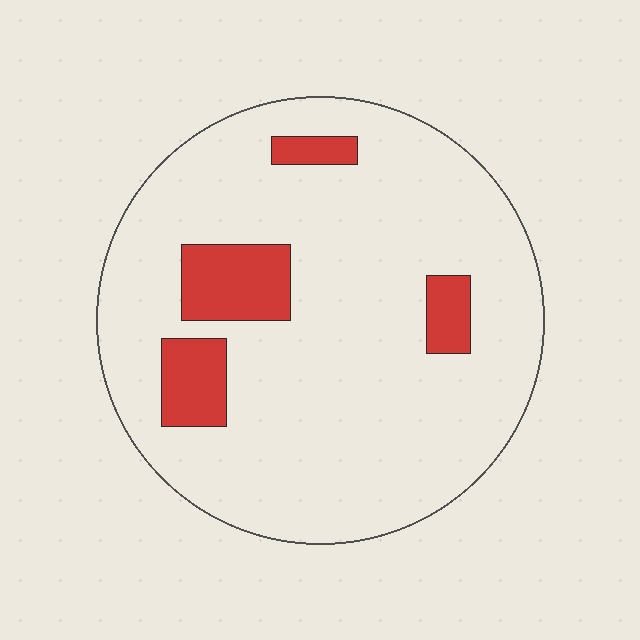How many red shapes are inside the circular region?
4.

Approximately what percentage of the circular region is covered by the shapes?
Approximately 15%.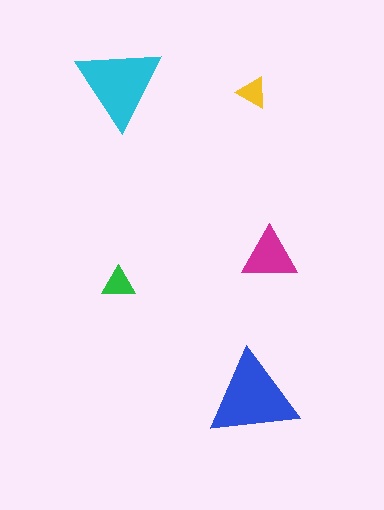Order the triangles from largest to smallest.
the blue one, the cyan one, the magenta one, the green one, the yellow one.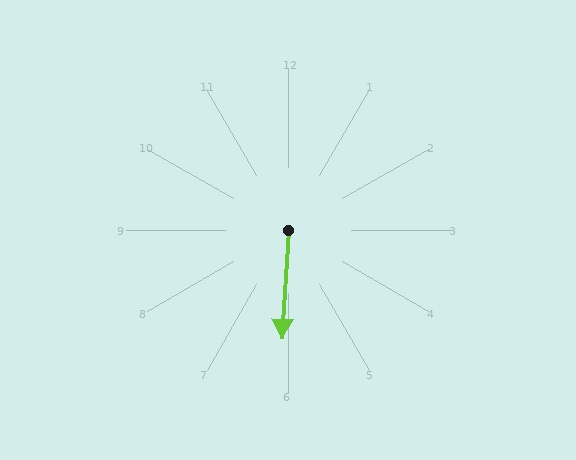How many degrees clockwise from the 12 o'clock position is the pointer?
Approximately 183 degrees.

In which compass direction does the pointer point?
South.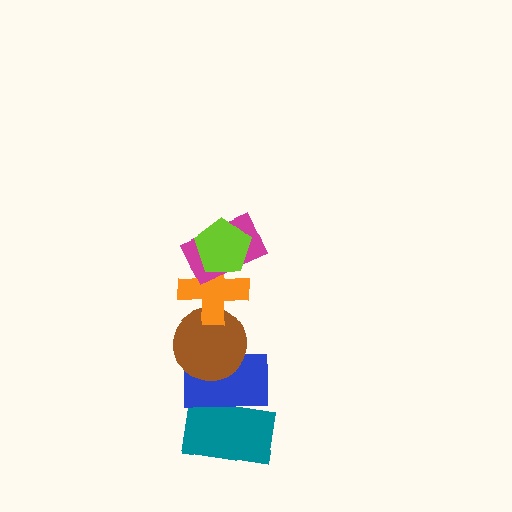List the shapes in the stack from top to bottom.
From top to bottom: the lime pentagon, the magenta rectangle, the orange cross, the brown circle, the blue rectangle, the teal rectangle.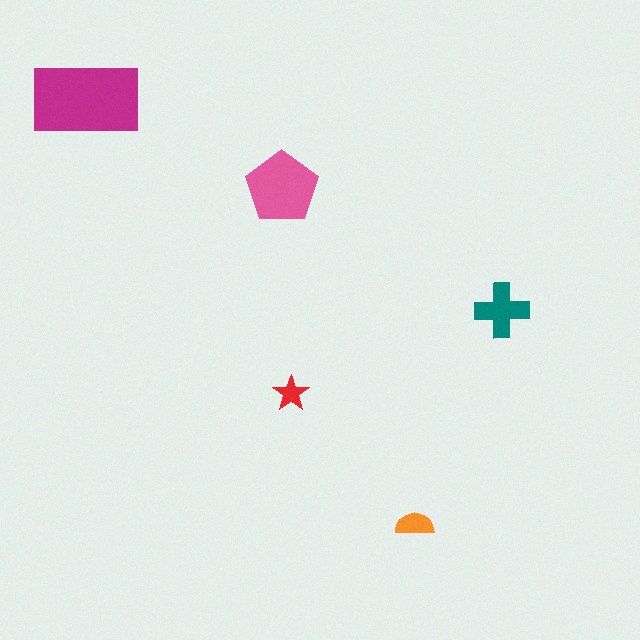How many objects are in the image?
There are 5 objects in the image.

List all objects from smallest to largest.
The red star, the orange semicircle, the teal cross, the pink pentagon, the magenta rectangle.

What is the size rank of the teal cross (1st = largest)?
3rd.